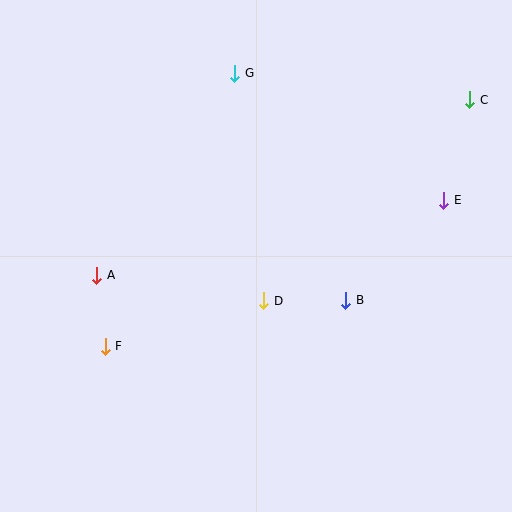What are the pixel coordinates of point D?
Point D is at (264, 301).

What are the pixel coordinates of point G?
Point G is at (235, 73).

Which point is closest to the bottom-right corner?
Point B is closest to the bottom-right corner.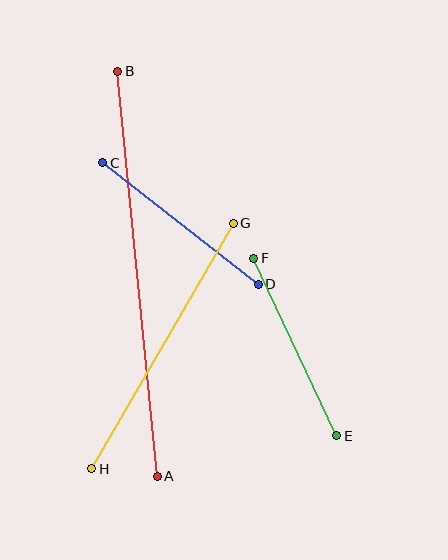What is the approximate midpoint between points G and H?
The midpoint is at approximately (163, 346) pixels.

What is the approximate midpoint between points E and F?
The midpoint is at approximately (295, 347) pixels.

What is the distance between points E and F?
The distance is approximately 196 pixels.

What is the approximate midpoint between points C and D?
The midpoint is at approximately (180, 223) pixels.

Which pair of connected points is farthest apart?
Points A and B are farthest apart.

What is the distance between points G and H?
The distance is approximately 283 pixels.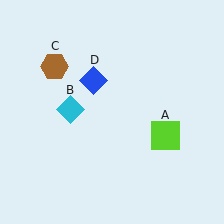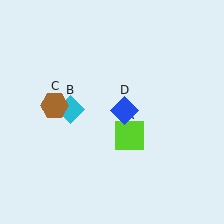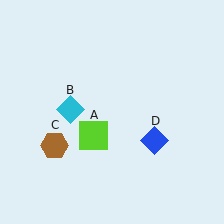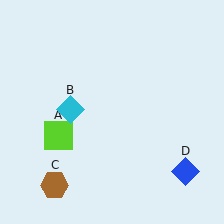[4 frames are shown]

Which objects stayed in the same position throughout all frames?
Cyan diamond (object B) remained stationary.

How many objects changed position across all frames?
3 objects changed position: lime square (object A), brown hexagon (object C), blue diamond (object D).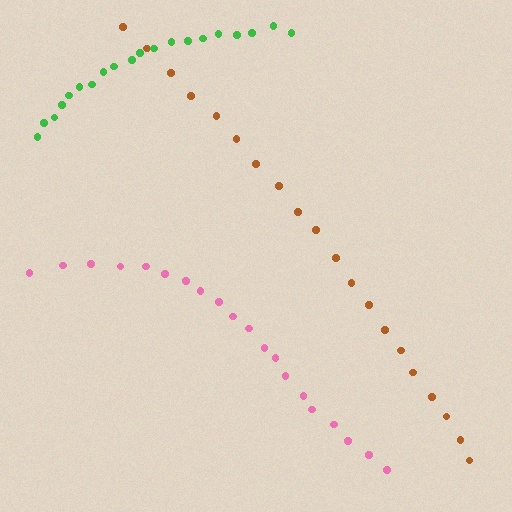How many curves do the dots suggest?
There are 3 distinct paths.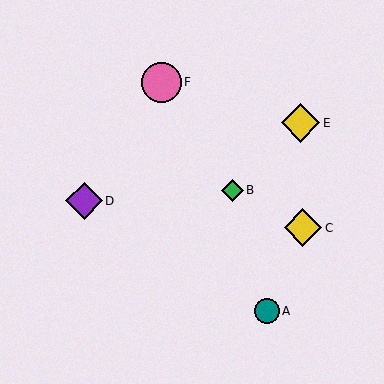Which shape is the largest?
The pink circle (labeled F) is the largest.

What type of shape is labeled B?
Shape B is a green diamond.